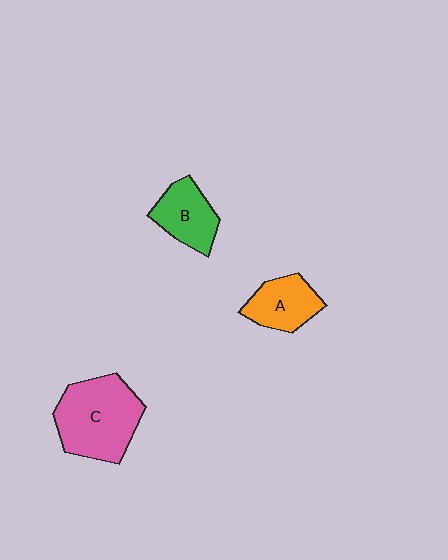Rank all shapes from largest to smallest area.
From largest to smallest: C (pink), B (green), A (orange).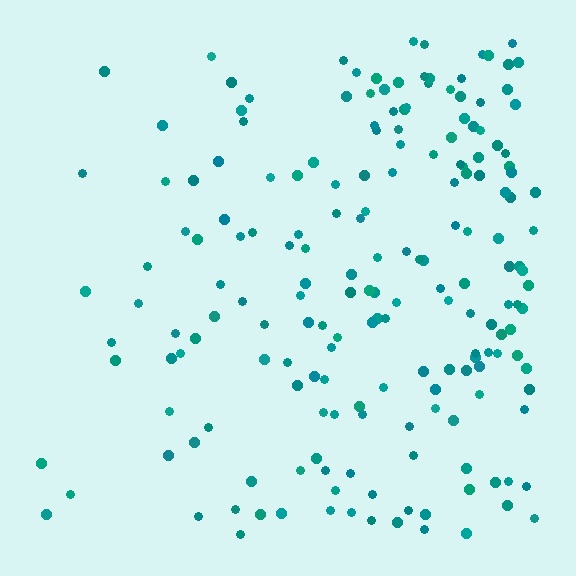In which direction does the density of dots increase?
From left to right, with the right side densest.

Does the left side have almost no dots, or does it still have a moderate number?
Still a moderate number, just noticeably fewer than the right.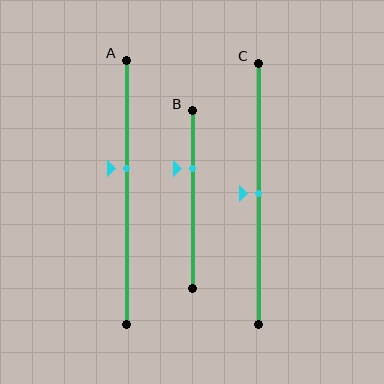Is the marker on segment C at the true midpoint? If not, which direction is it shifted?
Yes, the marker on segment C is at the true midpoint.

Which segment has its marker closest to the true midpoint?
Segment C has its marker closest to the true midpoint.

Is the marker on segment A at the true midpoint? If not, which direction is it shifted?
No, the marker on segment A is shifted upward by about 9% of the segment length.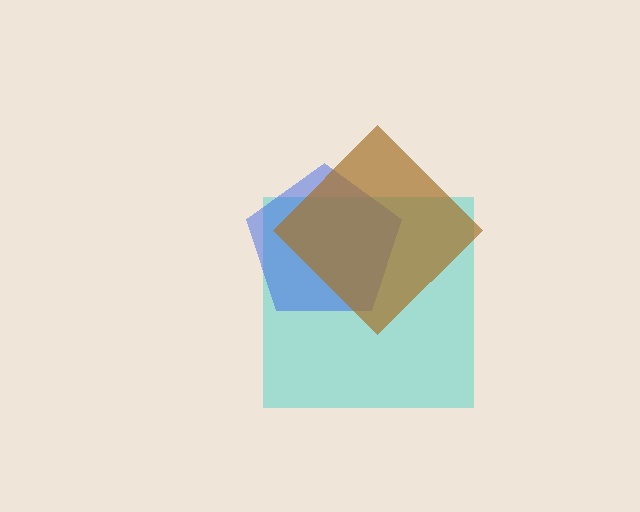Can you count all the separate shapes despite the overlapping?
Yes, there are 3 separate shapes.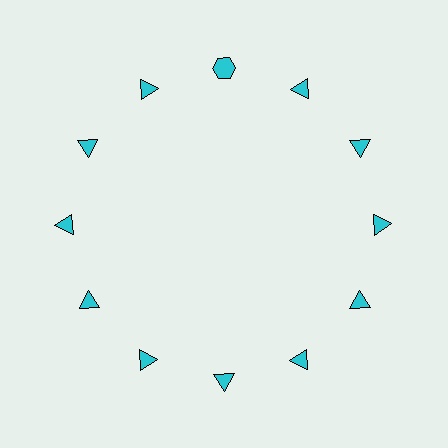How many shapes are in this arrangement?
There are 12 shapes arranged in a ring pattern.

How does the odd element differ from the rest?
It has a different shape: hexagon instead of triangle.